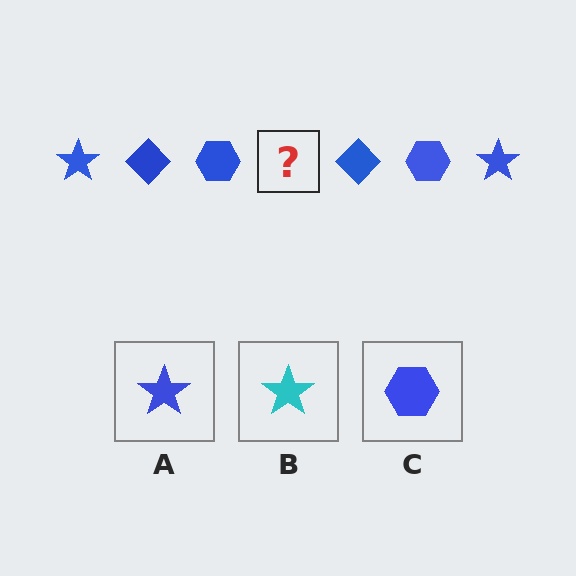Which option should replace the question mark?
Option A.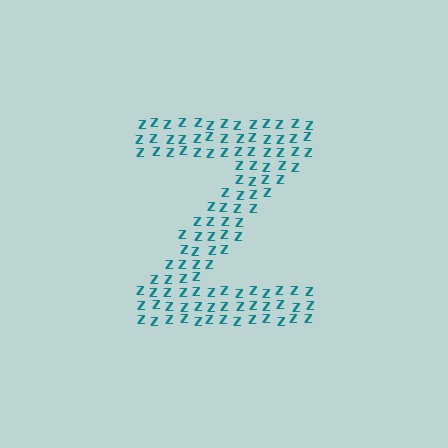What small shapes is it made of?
It is made of small letter Z's.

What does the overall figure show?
The overall figure shows the letter Z.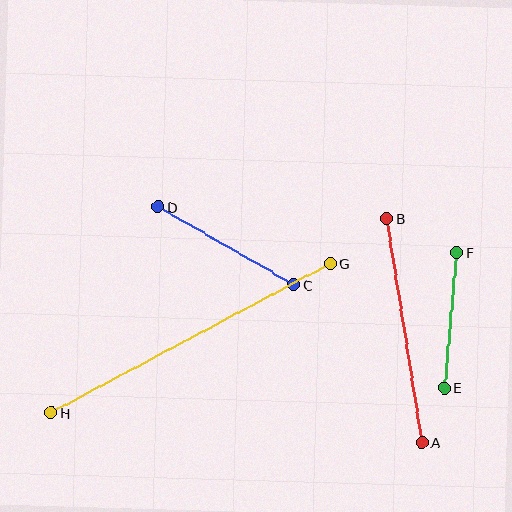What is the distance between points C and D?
The distance is approximately 157 pixels.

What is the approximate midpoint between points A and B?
The midpoint is at approximately (404, 330) pixels.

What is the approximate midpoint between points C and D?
The midpoint is at approximately (226, 246) pixels.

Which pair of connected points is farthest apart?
Points G and H are farthest apart.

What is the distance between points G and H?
The distance is approximately 316 pixels.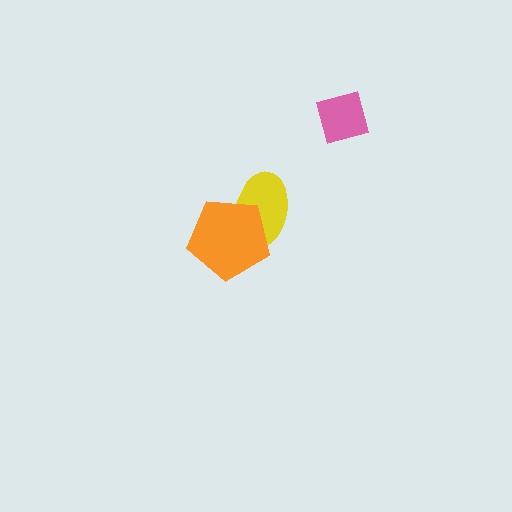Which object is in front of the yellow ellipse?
The orange pentagon is in front of the yellow ellipse.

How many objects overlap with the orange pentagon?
1 object overlaps with the orange pentagon.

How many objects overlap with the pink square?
0 objects overlap with the pink square.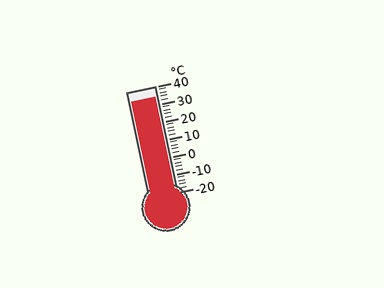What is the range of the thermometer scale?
The thermometer scale ranges from -20°C to 40°C.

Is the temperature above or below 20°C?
The temperature is above 20°C.